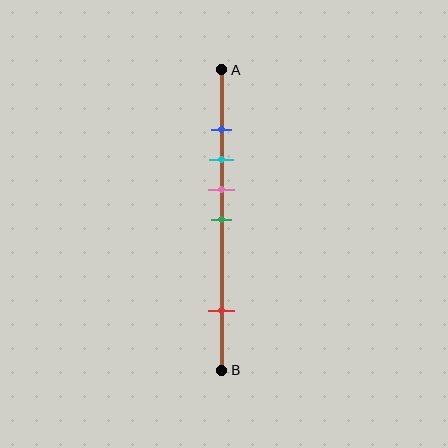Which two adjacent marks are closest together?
The blue and cyan marks are the closest adjacent pair.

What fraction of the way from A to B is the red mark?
The red mark is approximately 80% (0.8) of the way from A to B.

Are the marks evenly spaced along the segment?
No, the marks are not evenly spaced.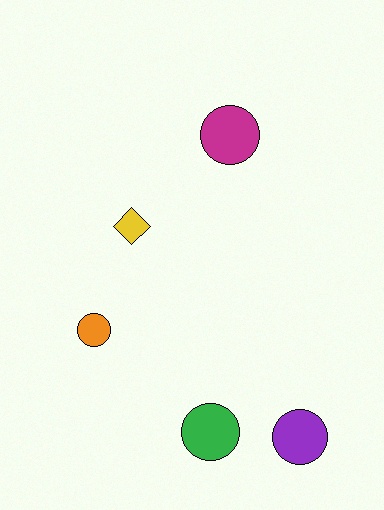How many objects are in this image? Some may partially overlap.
There are 5 objects.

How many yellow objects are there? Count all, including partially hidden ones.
There is 1 yellow object.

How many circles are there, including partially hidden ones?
There are 4 circles.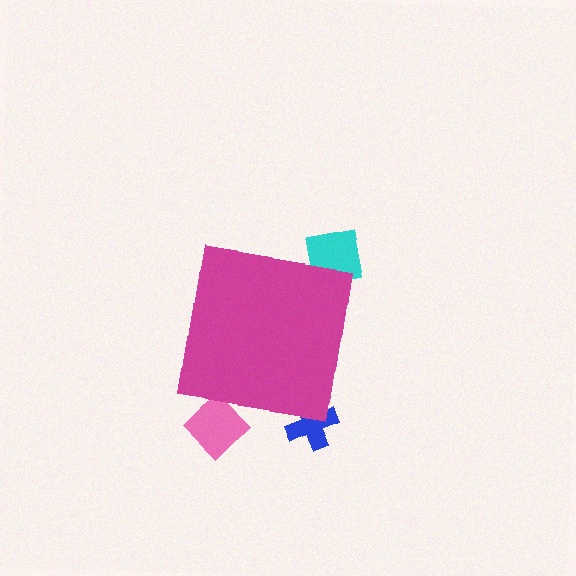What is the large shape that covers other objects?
A magenta square.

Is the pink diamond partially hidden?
Yes, the pink diamond is partially hidden behind the magenta square.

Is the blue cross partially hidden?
Yes, the blue cross is partially hidden behind the magenta square.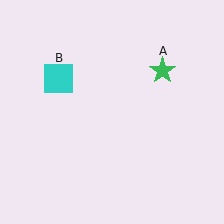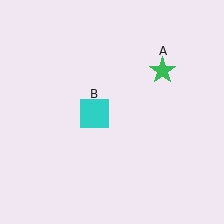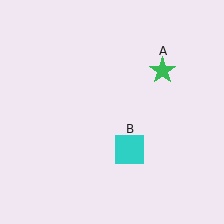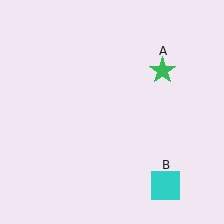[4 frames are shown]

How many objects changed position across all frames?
1 object changed position: cyan square (object B).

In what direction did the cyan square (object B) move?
The cyan square (object B) moved down and to the right.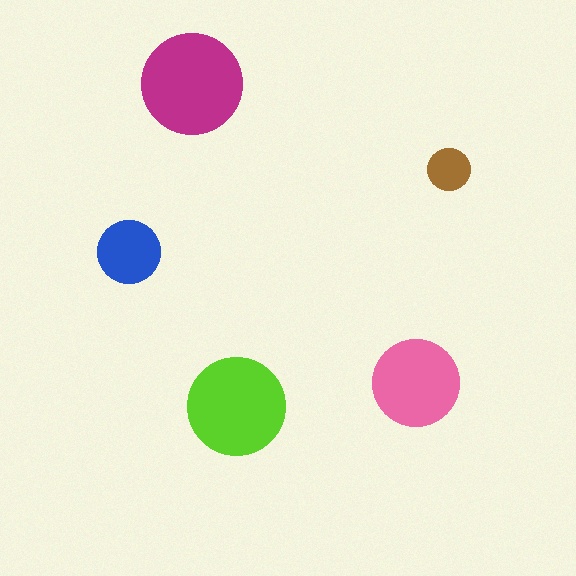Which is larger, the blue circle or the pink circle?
The pink one.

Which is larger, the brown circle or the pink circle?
The pink one.